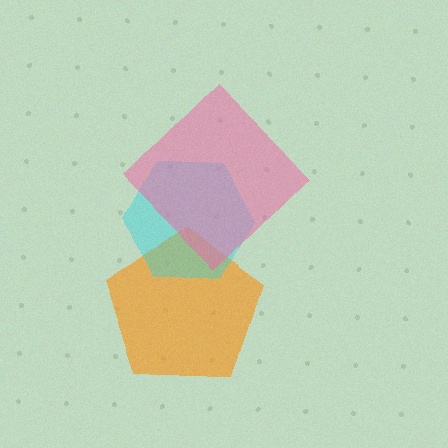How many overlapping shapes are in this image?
There are 3 overlapping shapes in the image.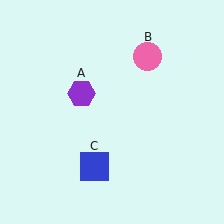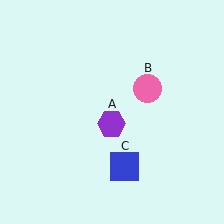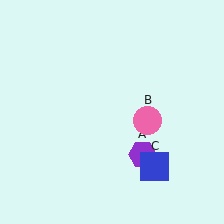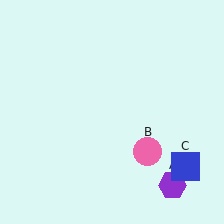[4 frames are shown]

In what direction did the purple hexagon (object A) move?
The purple hexagon (object A) moved down and to the right.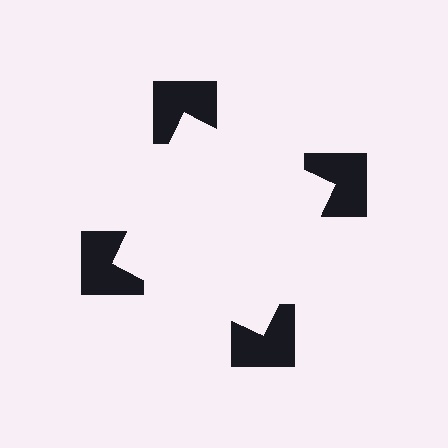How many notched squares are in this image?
There are 4 — one at each vertex of the illusory square.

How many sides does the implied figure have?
4 sides.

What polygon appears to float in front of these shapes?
An illusory square — its edges are inferred from the aligned wedge cuts in the notched squares, not physically drawn.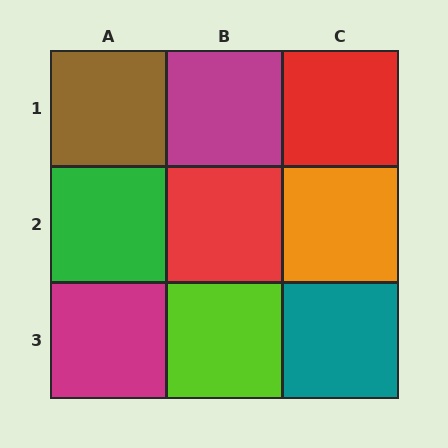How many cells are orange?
1 cell is orange.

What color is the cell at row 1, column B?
Magenta.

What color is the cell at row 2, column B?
Red.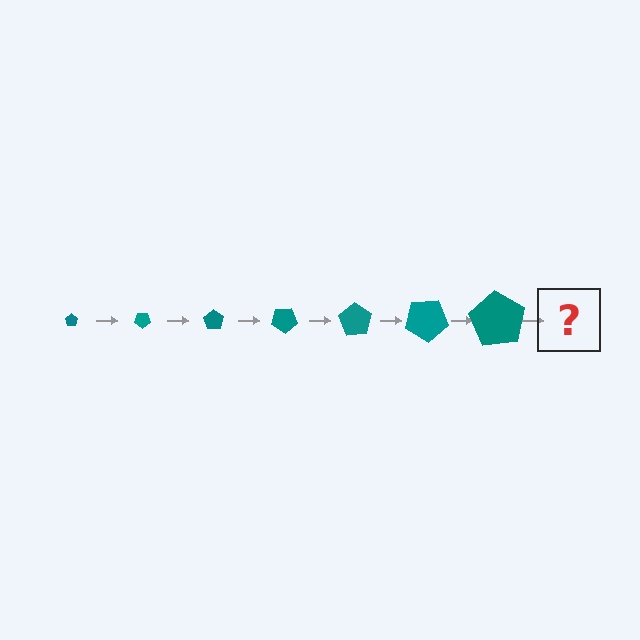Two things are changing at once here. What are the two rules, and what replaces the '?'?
The two rules are that the pentagon grows larger each step and it rotates 35 degrees each step. The '?' should be a pentagon, larger than the previous one and rotated 245 degrees from the start.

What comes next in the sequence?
The next element should be a pentagon, larger than the previous one and rotated 245 degrees from the start.